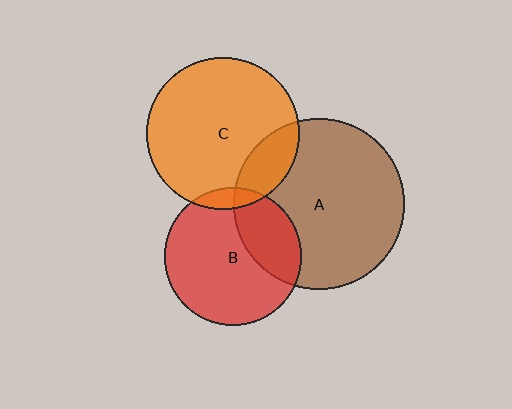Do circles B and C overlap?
Yes.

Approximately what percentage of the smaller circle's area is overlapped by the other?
Approximately 5%.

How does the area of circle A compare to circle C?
Approximately 1.3 times.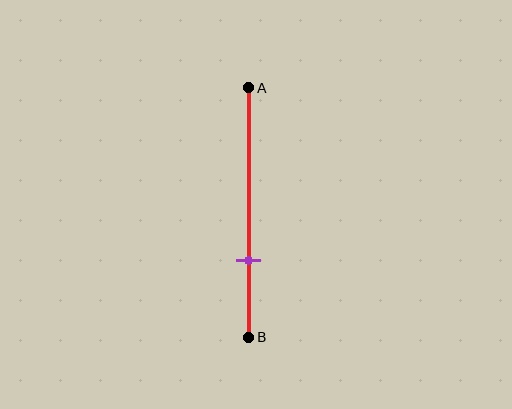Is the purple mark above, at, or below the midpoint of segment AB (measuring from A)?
The purple mark is below the midpoint of segment AB.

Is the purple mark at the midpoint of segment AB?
No, the mark is at about 70% from A, not at the 50% midpoint.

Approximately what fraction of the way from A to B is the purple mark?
The purple mark is approximately 70% of the way from A to B.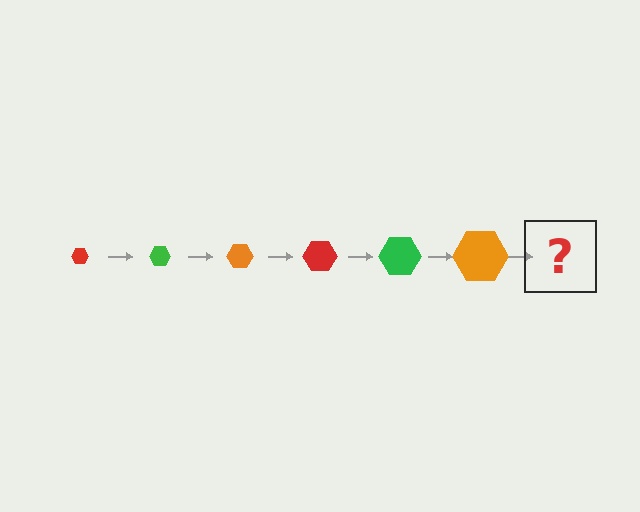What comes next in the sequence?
The next element should be a red hexagon, larger than the previous one.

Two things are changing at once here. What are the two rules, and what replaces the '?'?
The two rules are that the hexagon grows larger each step and the color cycles through red, green, and orange. The '?' should be a red hexagon, larger than the previous one.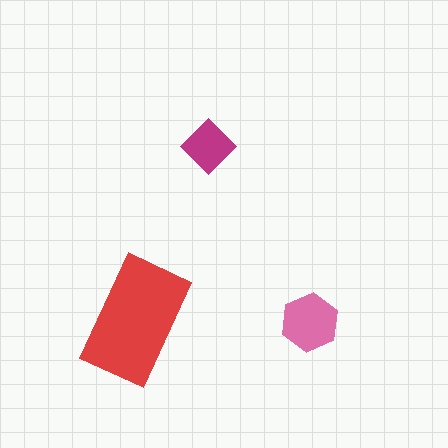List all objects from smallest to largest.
The magenta diamond, the pink hexagon, the red rectangle.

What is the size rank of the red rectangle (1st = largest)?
1st.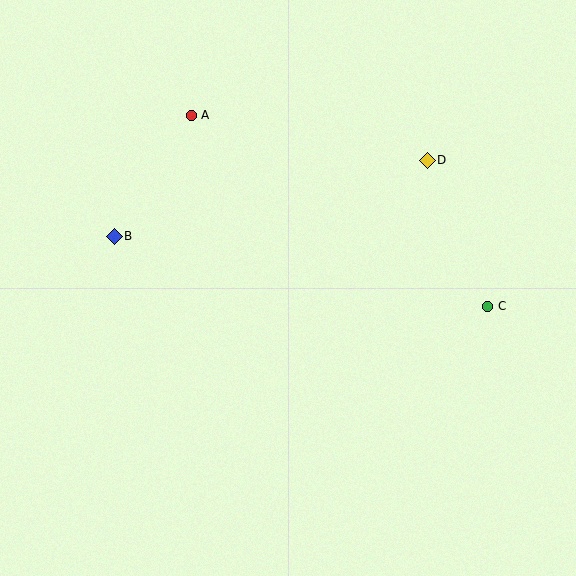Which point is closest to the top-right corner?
Point D is closest to the top-right corner.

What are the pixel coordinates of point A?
Point A is at (191, 115).